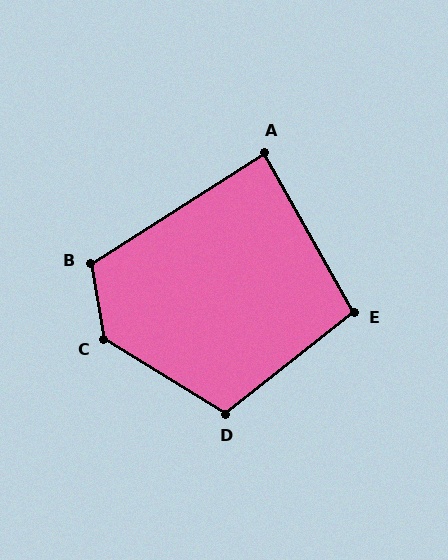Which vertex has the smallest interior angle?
A, at approximately 86 degrees.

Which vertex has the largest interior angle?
C, at approximately 131 degrees.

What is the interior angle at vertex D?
Approximately 110 degrees (obtuse).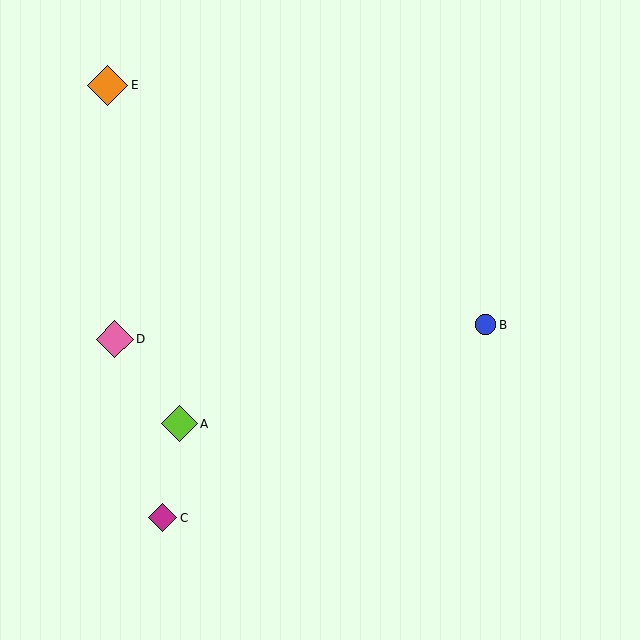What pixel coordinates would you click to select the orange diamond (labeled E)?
Click at (108, 85) to select the orange diamond E.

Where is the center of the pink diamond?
The center of the pink diamond is at (115, 339).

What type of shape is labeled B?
Shape B is a blue circle.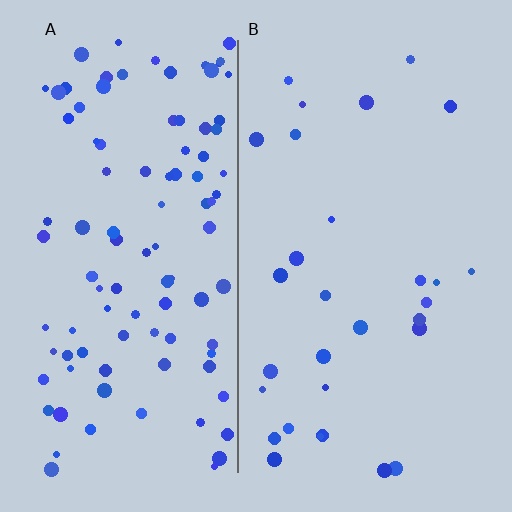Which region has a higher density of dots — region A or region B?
A (the left).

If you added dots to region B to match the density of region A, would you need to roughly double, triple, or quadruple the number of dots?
Approximately triple.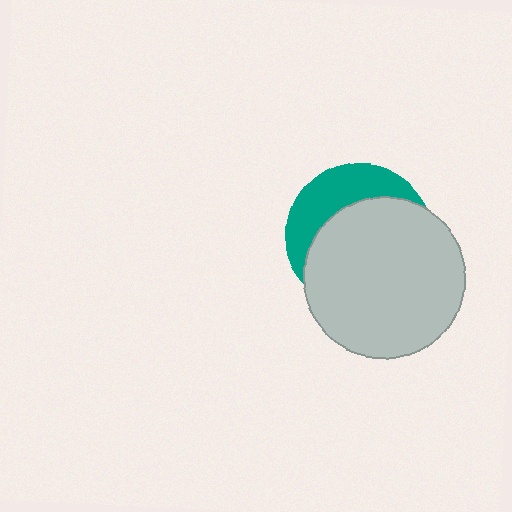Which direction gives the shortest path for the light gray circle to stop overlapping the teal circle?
Moving toward the lower-right gives the shortest separation.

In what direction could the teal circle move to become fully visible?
The teal circle could move toward the upper-left. That would shift it out from behind the light gray circle entirely.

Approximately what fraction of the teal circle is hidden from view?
Roughly 67% of the teal circle is hidden behind the light gray circle.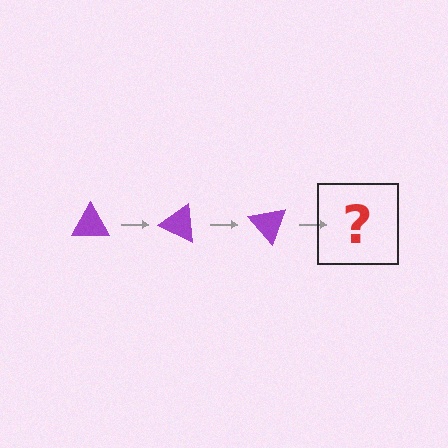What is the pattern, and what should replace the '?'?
The pattern is that the triangle rotates 25 degrees each step. The '?' should be a purple triangle rotated 75 degrees.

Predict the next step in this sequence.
The next step is a purple triangle rotated 75 degrees.